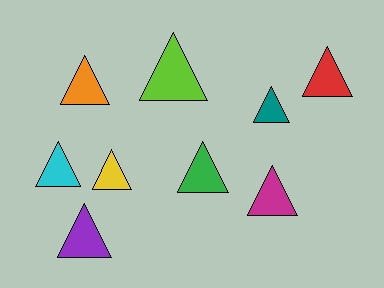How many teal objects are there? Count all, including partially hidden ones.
There is 1 teal object.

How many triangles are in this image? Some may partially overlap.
There are 9 triangles.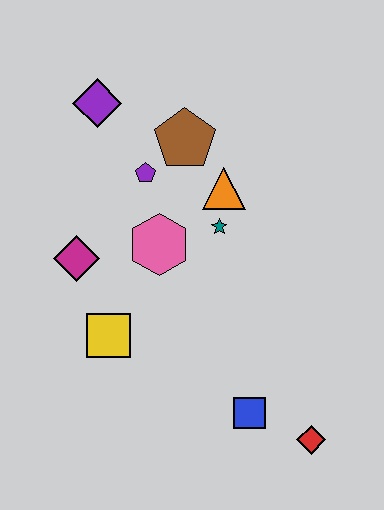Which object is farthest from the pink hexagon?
The red diamond is farthest from the pink hexagon.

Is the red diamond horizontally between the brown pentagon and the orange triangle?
No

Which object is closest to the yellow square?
The magenta diamond is closest to the yellow square.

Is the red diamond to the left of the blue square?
No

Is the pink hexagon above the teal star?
No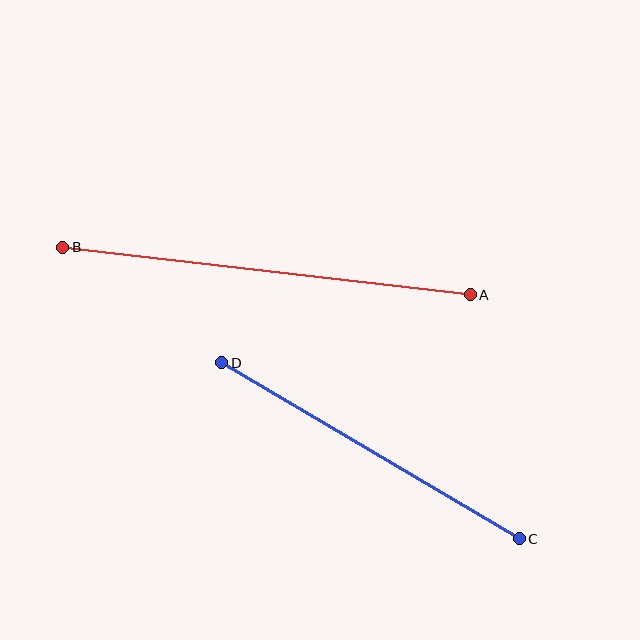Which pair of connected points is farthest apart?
Points A and B are farthest apart.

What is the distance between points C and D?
The distance is approximately 346 pixels.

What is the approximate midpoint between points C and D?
The midpoint is at approximately (370, 451) pixels.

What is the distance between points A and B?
The distance is approximately 410 pixels.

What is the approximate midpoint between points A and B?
The midpoint is at approximately (266, 271) pixels.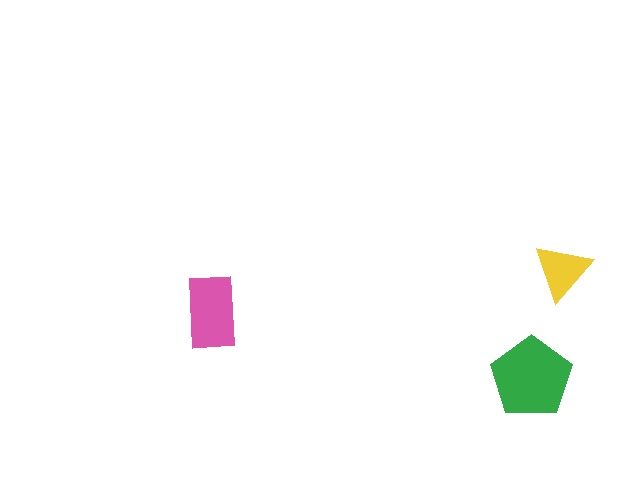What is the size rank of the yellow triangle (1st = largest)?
3rd.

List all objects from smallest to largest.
The yellow triangle, the pink rectangle, the green pentagon.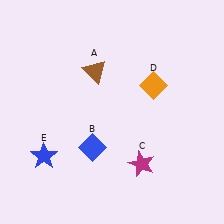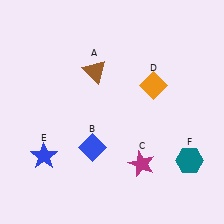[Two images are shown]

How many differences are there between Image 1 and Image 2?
There is 1 difference between the two images.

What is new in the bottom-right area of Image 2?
A teal hexagon (F) was added in the bottom-right area of Image 2.